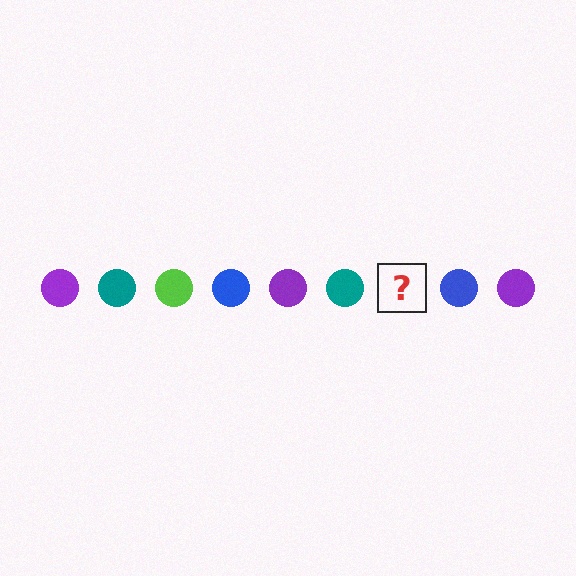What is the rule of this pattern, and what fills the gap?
The rule is that the pattern cycles through purple, teal, lime, blue circles. The gap should be filled with a lime circle.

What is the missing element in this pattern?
The missing element is a lime circle.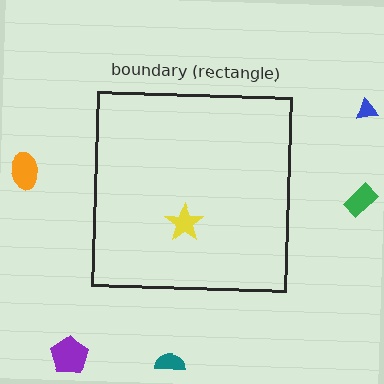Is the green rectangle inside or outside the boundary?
Outside.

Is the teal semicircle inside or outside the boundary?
Outside.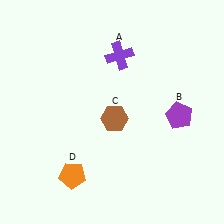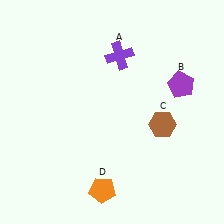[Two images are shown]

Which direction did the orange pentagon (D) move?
The orange pentagon (D) moved right.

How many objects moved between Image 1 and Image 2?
3 objects moved between the two images.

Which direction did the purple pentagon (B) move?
The purple pentagon (B) moved up.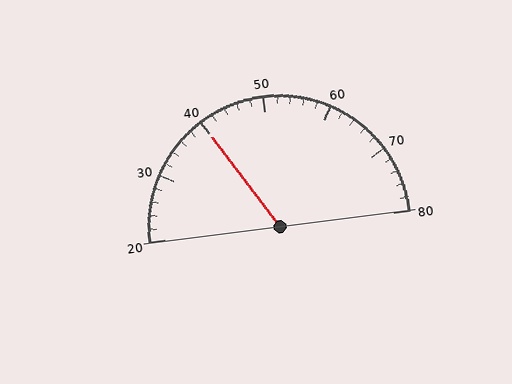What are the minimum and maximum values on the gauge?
The gauge ranges from 20 to 80.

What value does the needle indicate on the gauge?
The needle indicates approximately 40.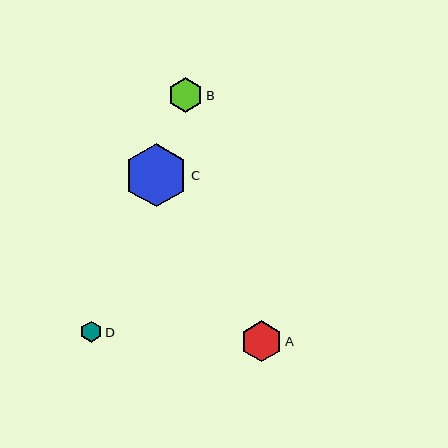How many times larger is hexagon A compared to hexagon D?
Hexagon A is approximately 2.0 times the size of hexagon D.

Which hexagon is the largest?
Hexagon C is the largest with a size of approximately 63 pixels.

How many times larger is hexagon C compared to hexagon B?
Hexagon C is approximately 1.8 times the size of hexagon B.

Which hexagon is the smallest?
Hexagon D is the smallest with a size of approximately 21 pixels.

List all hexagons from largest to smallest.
From largest to smallest: C, A, B, D.